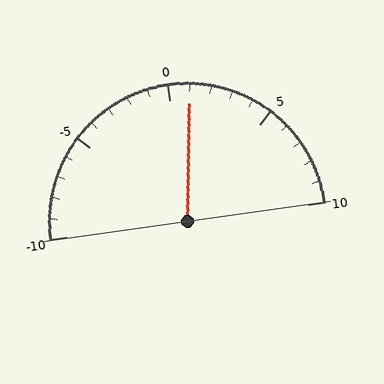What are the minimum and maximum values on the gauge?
The gauge ranges from -10 to 10.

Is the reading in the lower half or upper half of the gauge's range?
The reading is in the upper half of the range (-10 to 10).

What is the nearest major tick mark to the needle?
The nearest major tick mark is 0.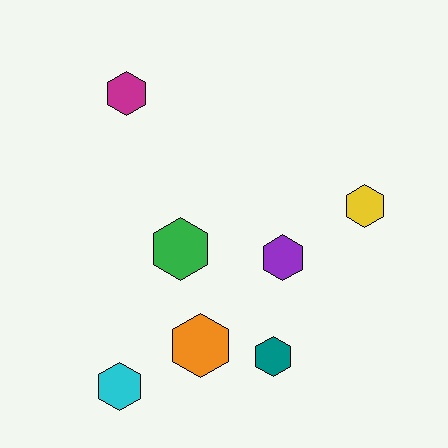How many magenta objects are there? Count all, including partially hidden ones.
There is 1 magenta object.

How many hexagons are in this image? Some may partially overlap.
There are 7 hexagons.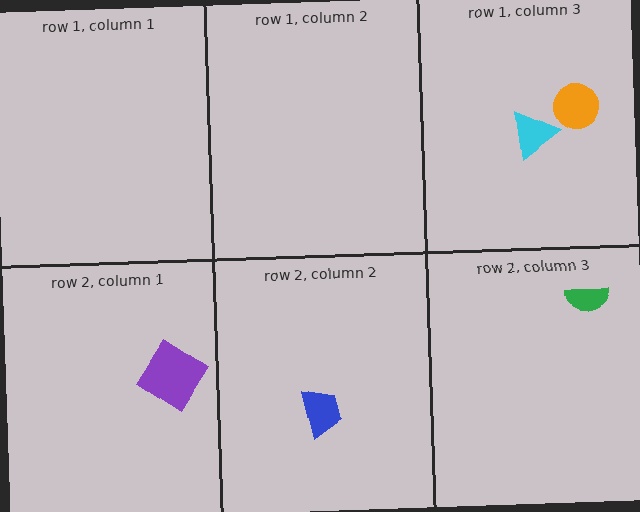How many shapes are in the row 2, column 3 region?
1.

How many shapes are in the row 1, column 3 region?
2.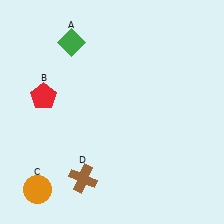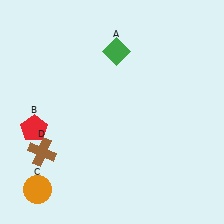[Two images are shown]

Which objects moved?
The objects that moved are: the green diamond (A), the red pentagon (B), the brown cross (D).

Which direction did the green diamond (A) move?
The green diamond (A) moved right.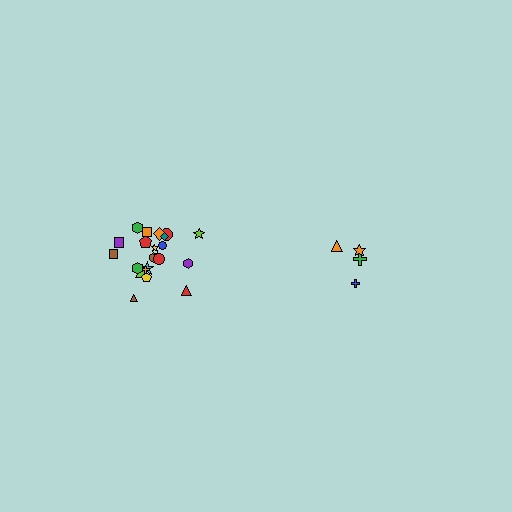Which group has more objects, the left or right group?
The left group.